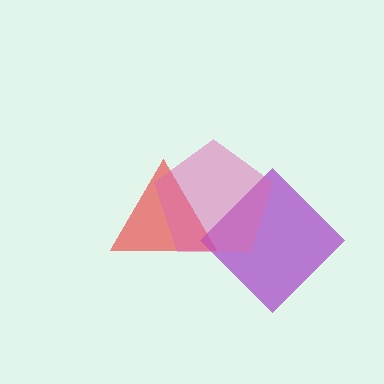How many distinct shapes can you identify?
There are 3 distinct shapes: a red triangle, a purple diamond, a pink pentagon.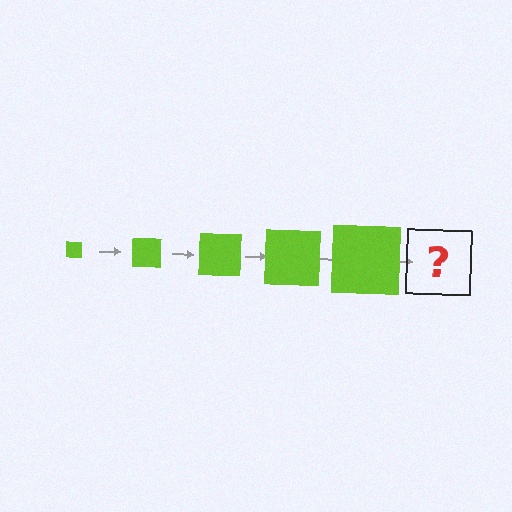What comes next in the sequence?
The next element should be a lime square, larger than the previous one.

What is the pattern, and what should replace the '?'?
The pattern is that the square gets progressively larger each step. The '?' should be a lime square, larger than the previous one.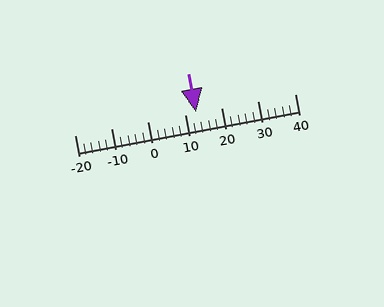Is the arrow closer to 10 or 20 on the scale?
The arrow is closer to 10.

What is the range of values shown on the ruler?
The ruler shows values from -20 to 40.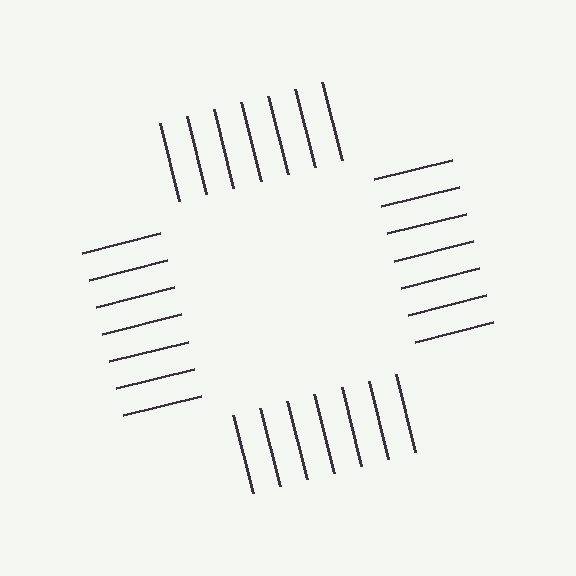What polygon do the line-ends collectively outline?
An illusory square — the line segments terminate on its edges but no continuous stroke is drawn.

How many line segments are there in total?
28 — 7 along each of the 4 edges.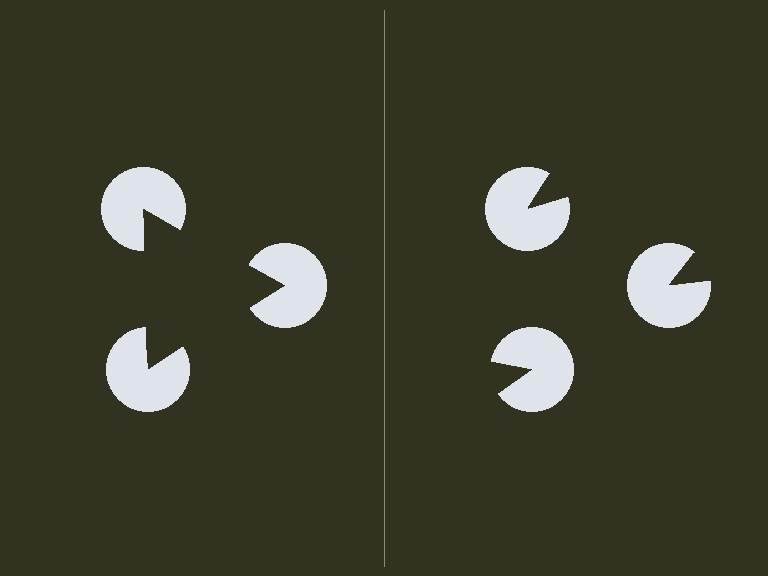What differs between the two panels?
The pac-man discs are positioned identically on both sides; only the wedge orientations differ. On the left they align to a triangle; on the right they are misaligned.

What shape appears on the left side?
An illusory triangle.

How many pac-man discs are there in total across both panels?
6 — 3 on each side.